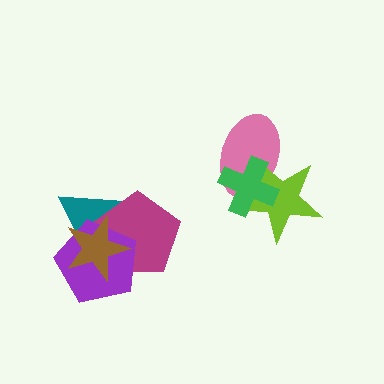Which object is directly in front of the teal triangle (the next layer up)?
The magenta pentagon is directly in front of the teal triangle.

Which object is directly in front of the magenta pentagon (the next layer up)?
The purple pentagon is directly in front of the magenta pentagon.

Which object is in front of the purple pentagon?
The brown star is in front of the purple pentagon.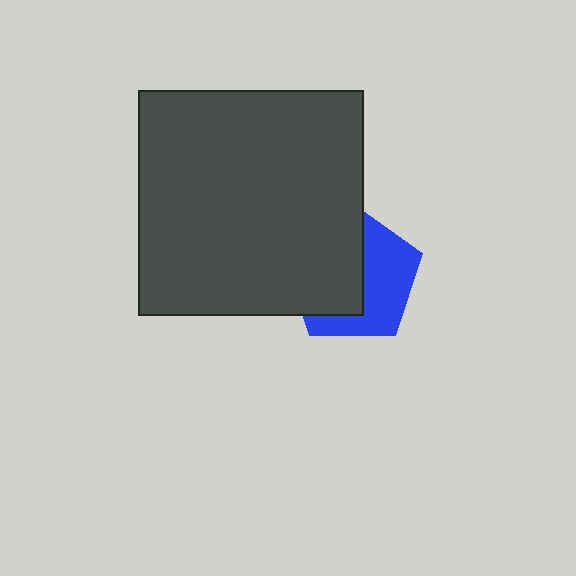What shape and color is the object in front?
The object in front is a dark gray square.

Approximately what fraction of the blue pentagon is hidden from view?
Roughly 52% of the blue pentagon is hidden behind the dark gray square.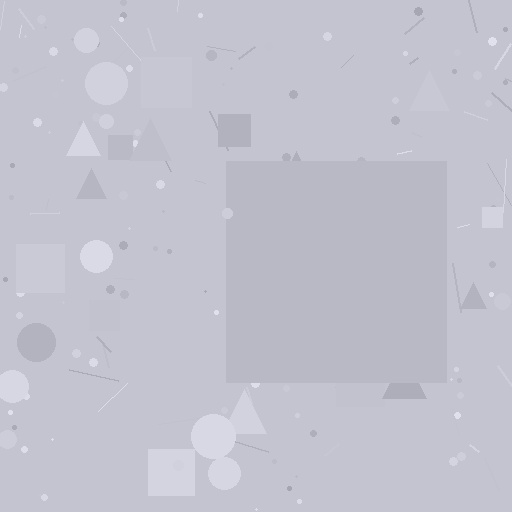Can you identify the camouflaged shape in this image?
The camouflaged shape is a square.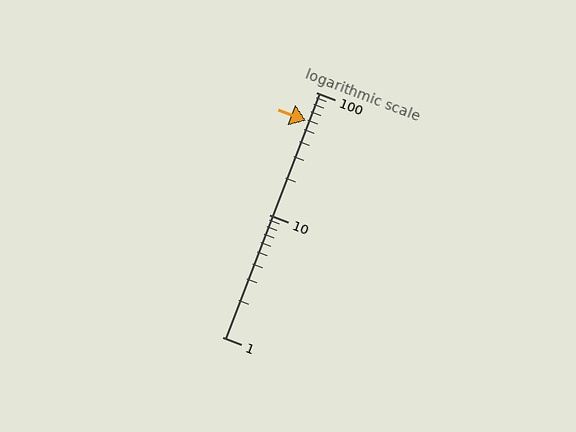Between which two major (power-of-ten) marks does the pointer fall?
The pointer is between 10 and 100.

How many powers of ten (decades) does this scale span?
The scale spans 2 decades, from 1 to 100.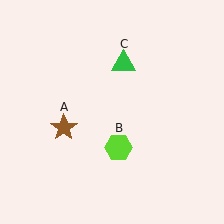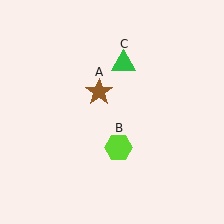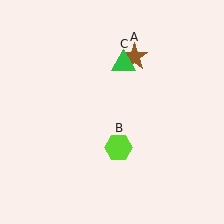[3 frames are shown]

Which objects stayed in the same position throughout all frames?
Lime hexagon (object B) and green triangle (object C) remained stationary.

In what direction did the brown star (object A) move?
The brown star (object A) moved up and to the right.